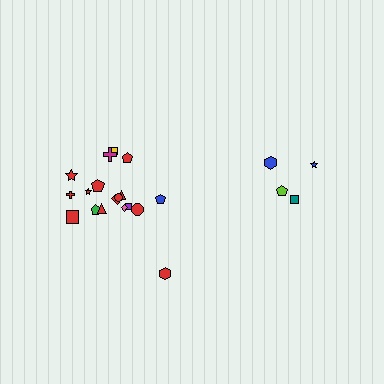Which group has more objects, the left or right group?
The left group.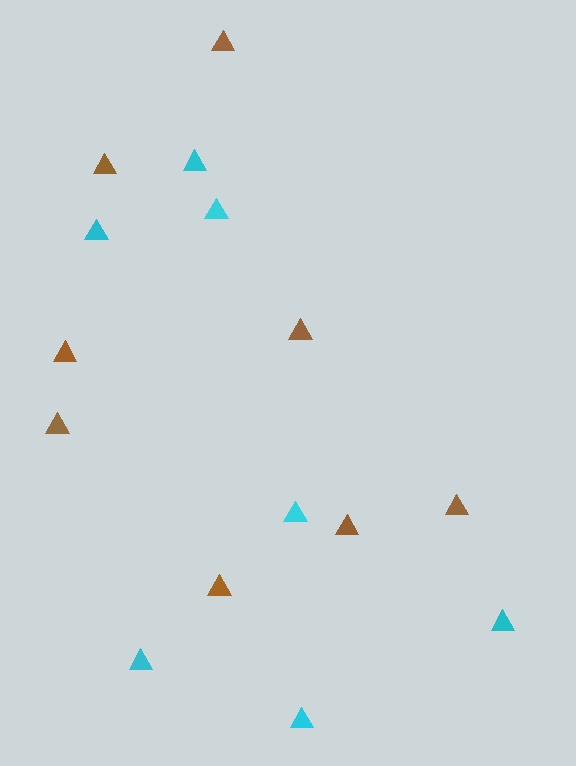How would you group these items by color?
There are 2 groups: one group of brown triangles (8) and one group of cyan triangles (7).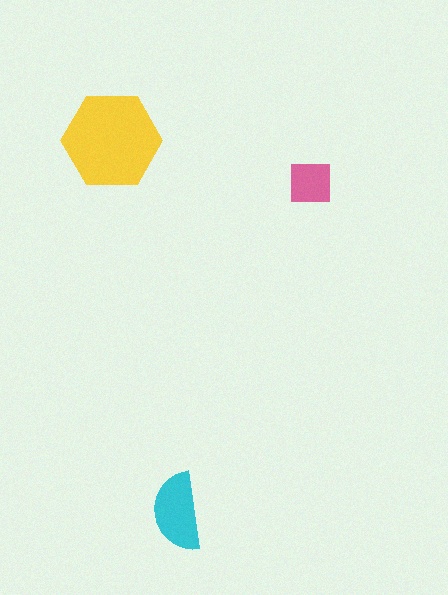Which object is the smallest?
The pink square.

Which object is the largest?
The yellow hexagon.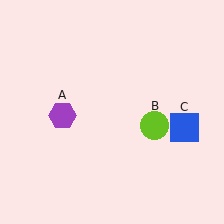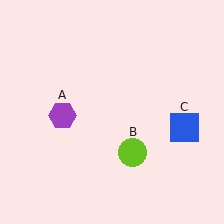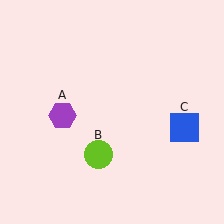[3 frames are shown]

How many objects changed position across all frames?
1 object changed position: lime circle (object B).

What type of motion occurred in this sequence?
The lime circle (object B) rotated clockwise around the center of the scene.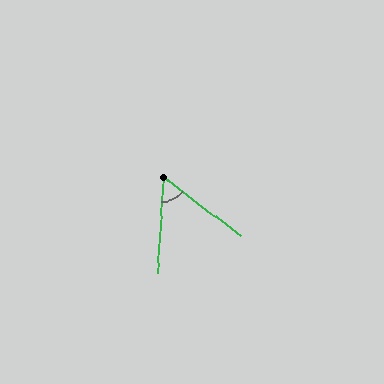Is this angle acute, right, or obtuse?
It is acute.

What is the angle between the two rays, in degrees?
Approximately 56 degrees.